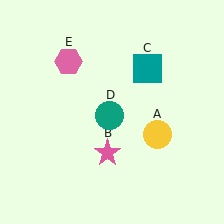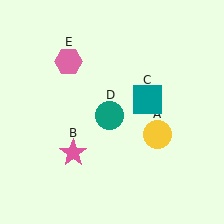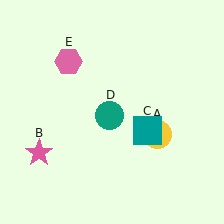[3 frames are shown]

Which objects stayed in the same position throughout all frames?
Yellow circle (object A) and teal circle (object D) and pink hexagon (object E) remained stationary.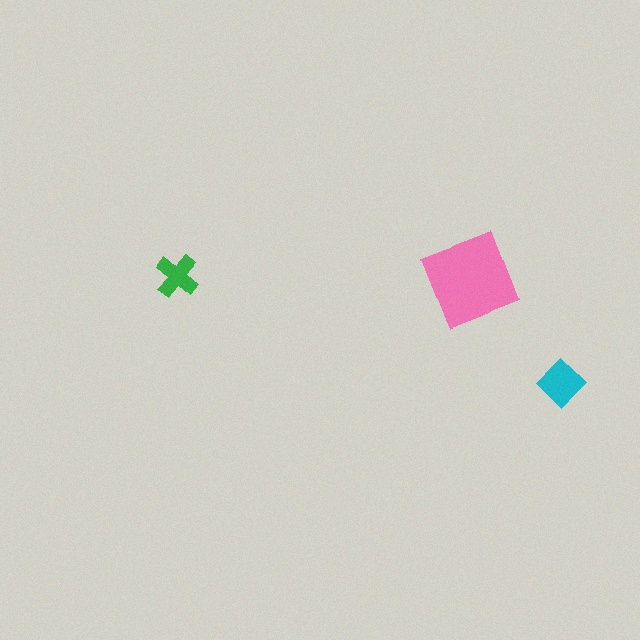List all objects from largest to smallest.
The pink square, the cyan diamond, the green cross.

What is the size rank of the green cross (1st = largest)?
3rd.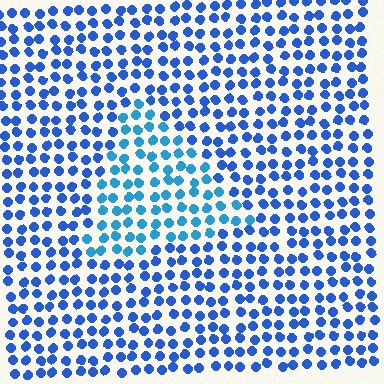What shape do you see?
I see a triangle.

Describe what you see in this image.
The image is filled with small blue elements in a uniform arrangement. A triangle-shaped region is visible where the elements are tinted to a slightly different hue, forming a subtle color boundary.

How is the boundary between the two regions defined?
The boundary is defined purely by a slight shift in hue (about 24 degrees). Spacing, size, and orientation are identical on both sides.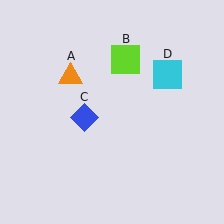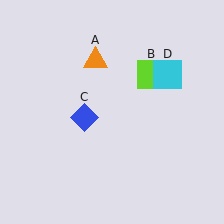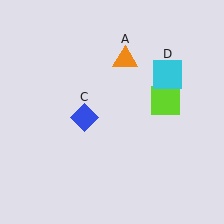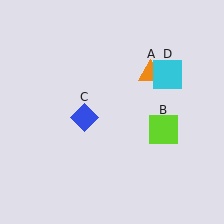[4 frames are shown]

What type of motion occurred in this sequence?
The orange triangle (object A), lime square (object B) rotated clockwise around the center of the scene.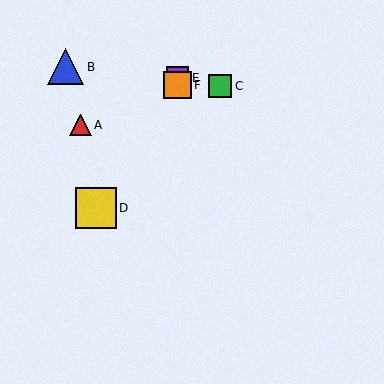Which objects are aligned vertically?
Objects E, F are aligned vertically.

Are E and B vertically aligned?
No, E is at x≈178 and B is at x≈66.